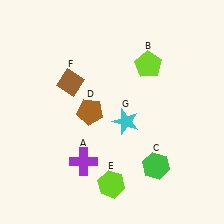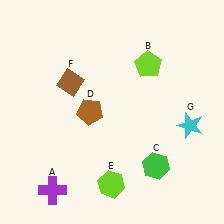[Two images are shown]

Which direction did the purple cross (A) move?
The purple cross (A) moved left.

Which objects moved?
The objects that moved are: the purple cross (A), the cyan star (G).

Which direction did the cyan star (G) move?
The cyan star (G) moved right.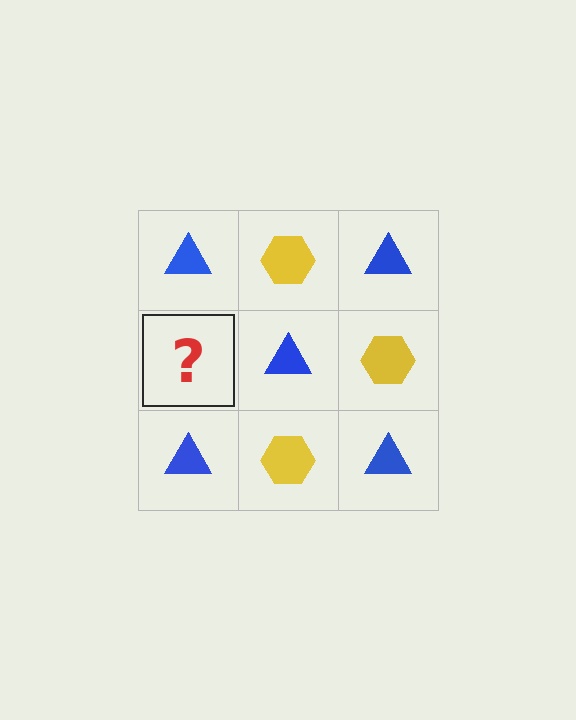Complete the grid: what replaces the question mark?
The question mark should be replaced with a yellow hexagon.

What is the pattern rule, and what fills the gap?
The rule is that it alternates blue triangle and yellow hexagon in a checkerboard pattern. The gap should be filled with a yellow hexagon.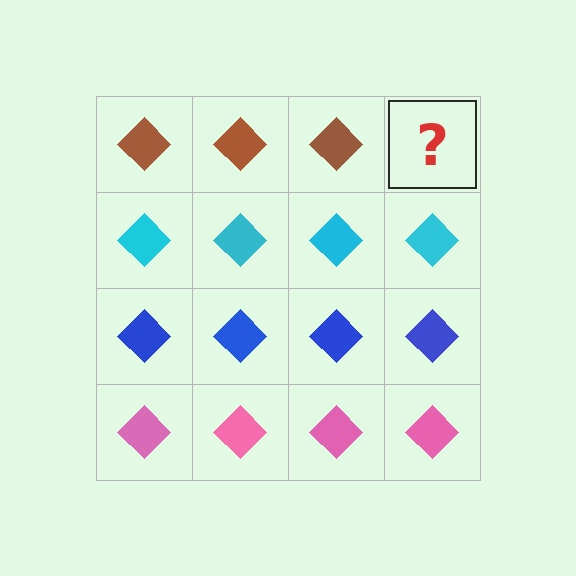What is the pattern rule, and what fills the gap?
The rule is that each row has a consistent color. The gap should be filled with a brown diamond.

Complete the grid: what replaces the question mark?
The question mark should be replaced with a brown diamond.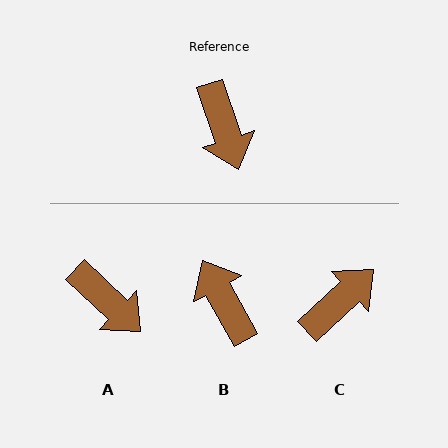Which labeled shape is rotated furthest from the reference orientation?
B, about 169 degrees away.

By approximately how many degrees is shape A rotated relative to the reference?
Approximately 28 degrees counter-clockwise.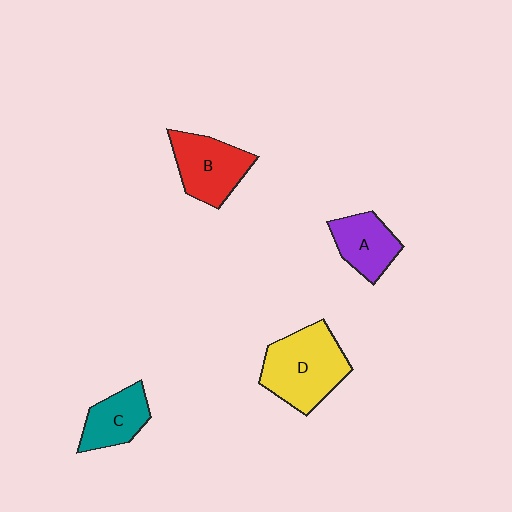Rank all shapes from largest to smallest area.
From largest to smallest: D (yellow), B (red), A (purple), C (teal).